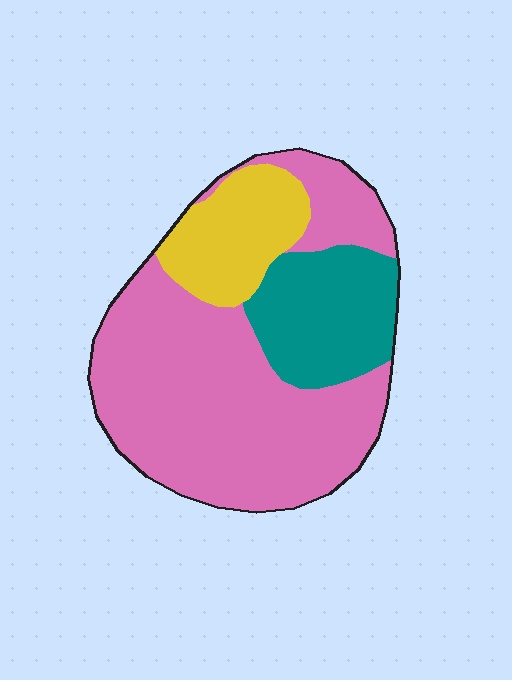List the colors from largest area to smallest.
From largest to smallest: pink, teal, yellow.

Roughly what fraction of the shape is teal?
Teal takes up about one fifth (1/5) of the shape.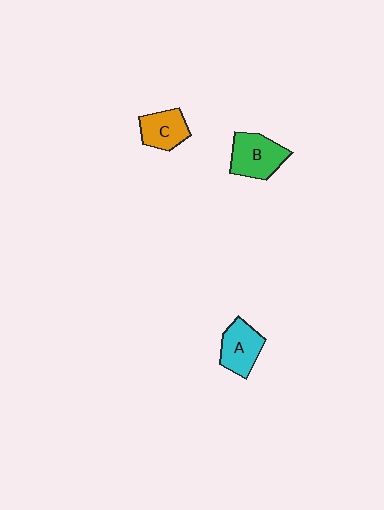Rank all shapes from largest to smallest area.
From largest to smallest: B (green), A (cyan), C (orange).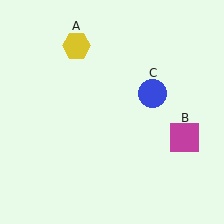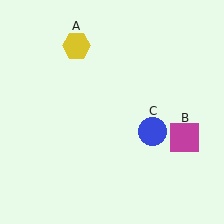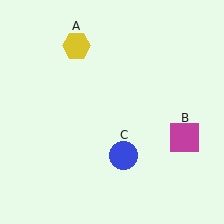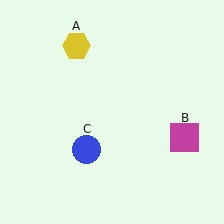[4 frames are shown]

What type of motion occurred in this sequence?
The blue circle (object C) rotated clockwise around the center of the scene.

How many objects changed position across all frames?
1 object changed position: blue circle (object C).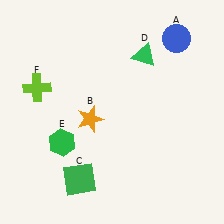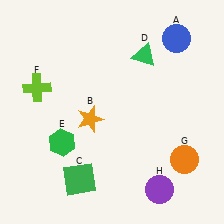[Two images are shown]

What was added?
An orange circle (G), a purple circle (H) were added in Image 2.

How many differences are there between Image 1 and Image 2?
There are 2 differences between the two images.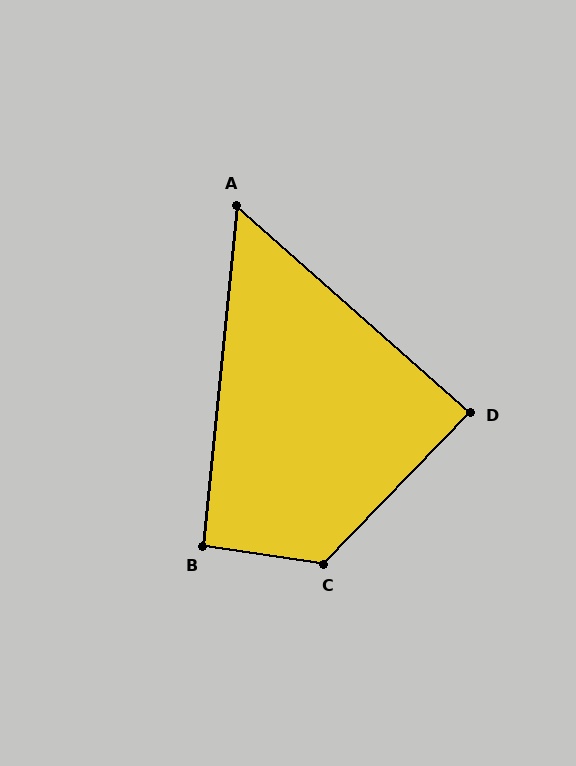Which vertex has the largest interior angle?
C, at approximately 126 degrees.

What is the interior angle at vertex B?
Approximately 92 degrees (approximately right).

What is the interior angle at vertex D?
Approximately 88 degrees (approximately right).